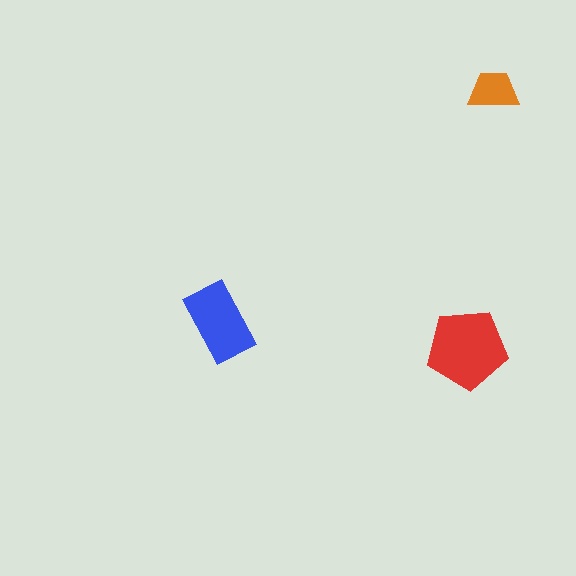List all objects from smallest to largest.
The orange trapezoid, the blue rectangle, the red pentagon.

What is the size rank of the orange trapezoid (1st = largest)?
3rd.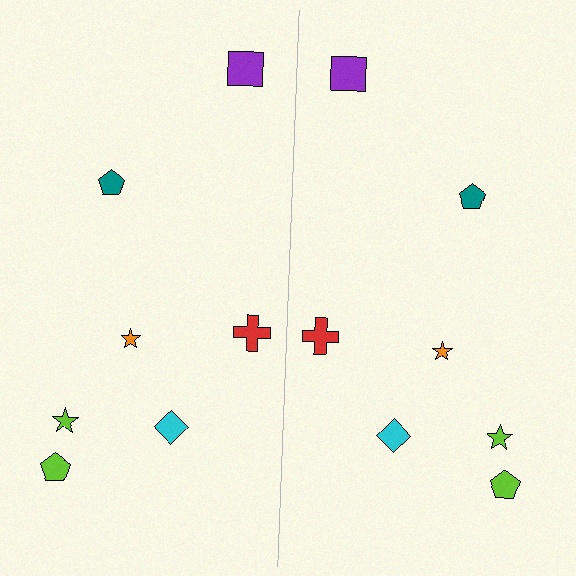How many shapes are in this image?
There are 14 shapes in this image.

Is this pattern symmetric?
Yes, this pattern has bilateral (reflection) symmetry.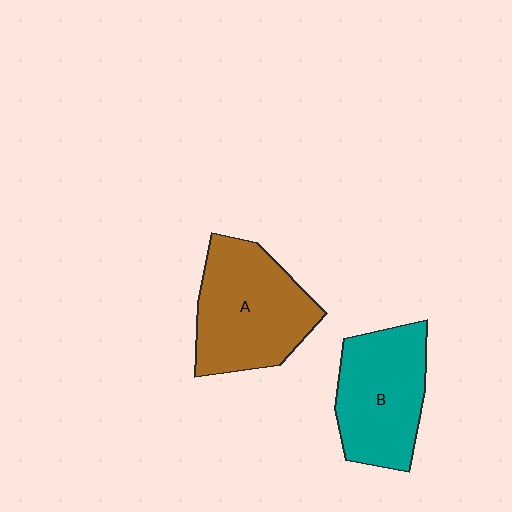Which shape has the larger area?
Shape A (brown).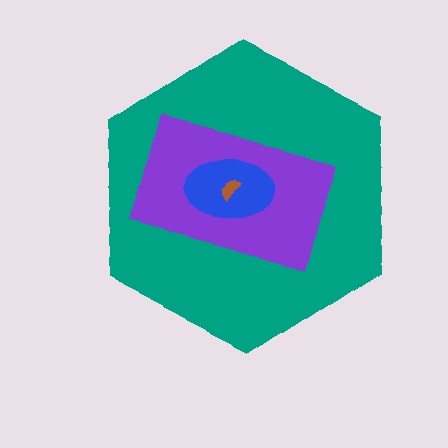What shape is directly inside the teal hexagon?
The purple rectangle.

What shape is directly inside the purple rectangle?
The blue ellipse.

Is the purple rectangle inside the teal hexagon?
Yes.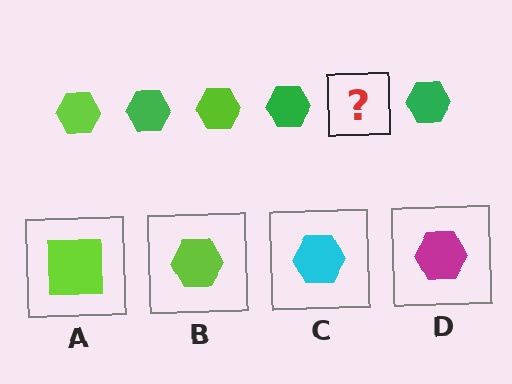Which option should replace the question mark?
Option B.